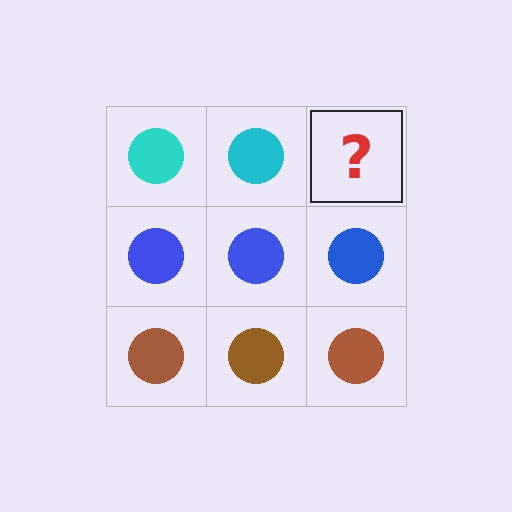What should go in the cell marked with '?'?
The missing cell should contain a cyan circle.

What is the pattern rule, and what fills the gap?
The rule is that each row has a consistent color. The gap should be filled with a cyan circle.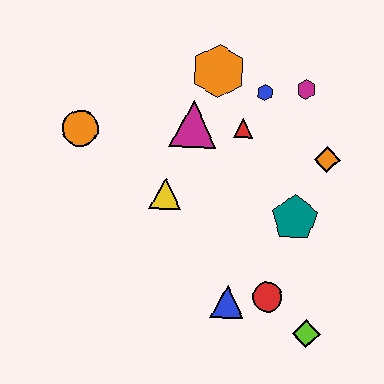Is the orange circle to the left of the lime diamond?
Yes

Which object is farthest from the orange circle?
The lime diamond is farthest from the orange circle.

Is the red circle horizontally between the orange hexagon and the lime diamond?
Yes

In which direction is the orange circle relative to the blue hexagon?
The orange circle is to the left of the blue hexagon.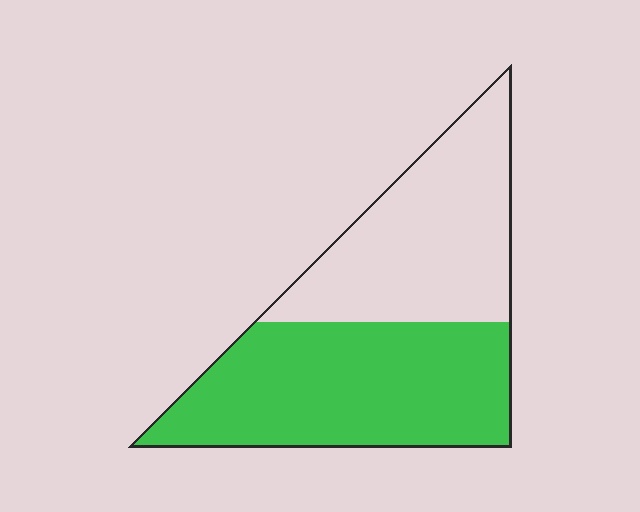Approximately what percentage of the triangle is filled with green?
Approximately 55%.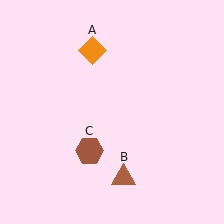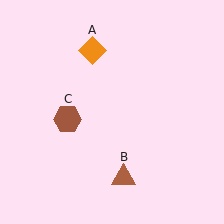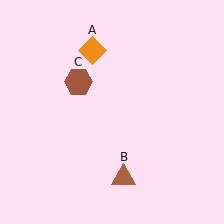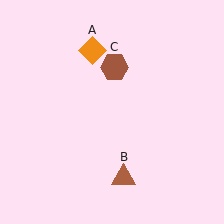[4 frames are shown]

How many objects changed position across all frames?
1 object changed position: brown hexagon (object C).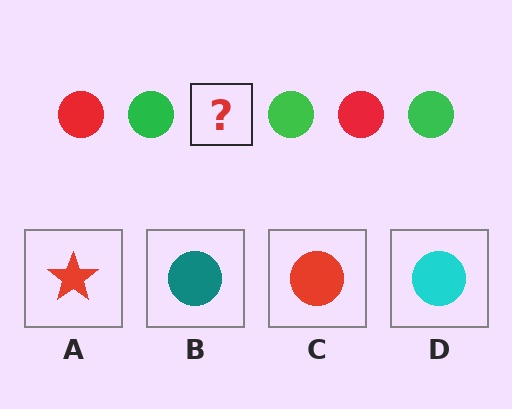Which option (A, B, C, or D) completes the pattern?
C.